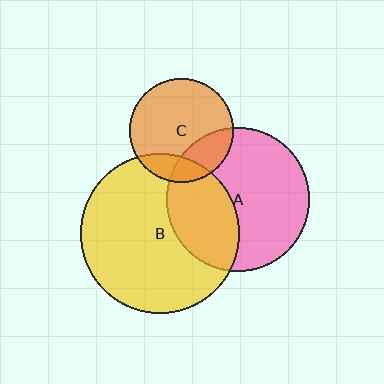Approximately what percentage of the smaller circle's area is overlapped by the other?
Approximately 25%.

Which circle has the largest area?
Circle B (yellow).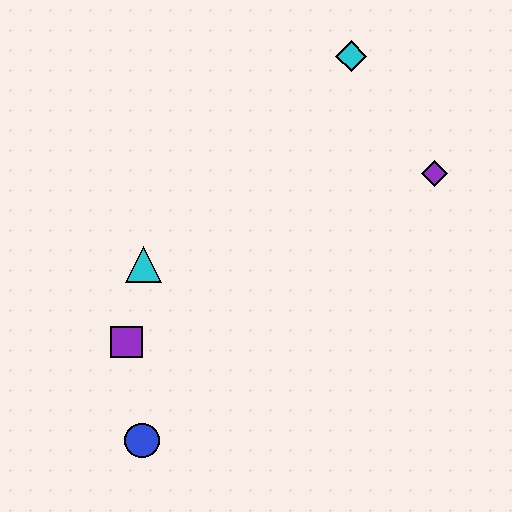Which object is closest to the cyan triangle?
The purple square is closest to the cyan triangle.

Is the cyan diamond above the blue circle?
Yes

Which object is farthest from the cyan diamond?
The blue circle is farthest from the cyan diamond.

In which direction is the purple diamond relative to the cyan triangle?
The purple diamond is to the right of the cyan triangle.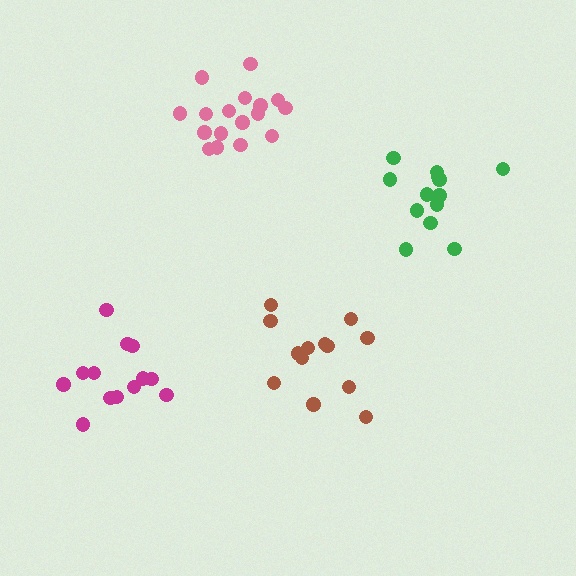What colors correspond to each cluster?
The clusters are colored: brown, green, magenta, pink.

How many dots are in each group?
Group 1: 13 dots, Group 2: 13 dots, Group 3: 13 dots, Group 4: 17 dots (56 total).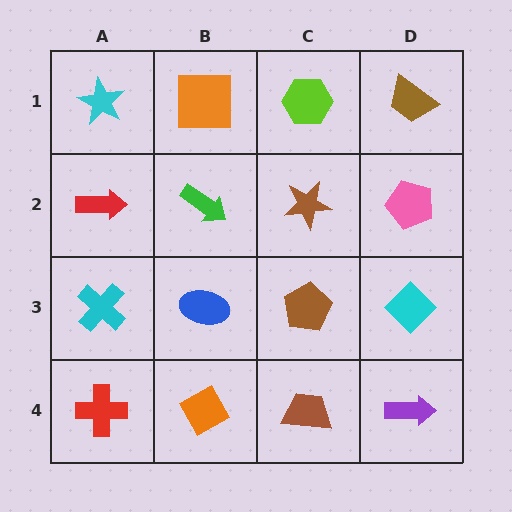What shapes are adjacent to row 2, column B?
An orange square (row 1, column B), a blue ellipse (row 3, column B), a red arrow (row 2, column A), a brown star (row 2, column C).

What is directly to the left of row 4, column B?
A red cross.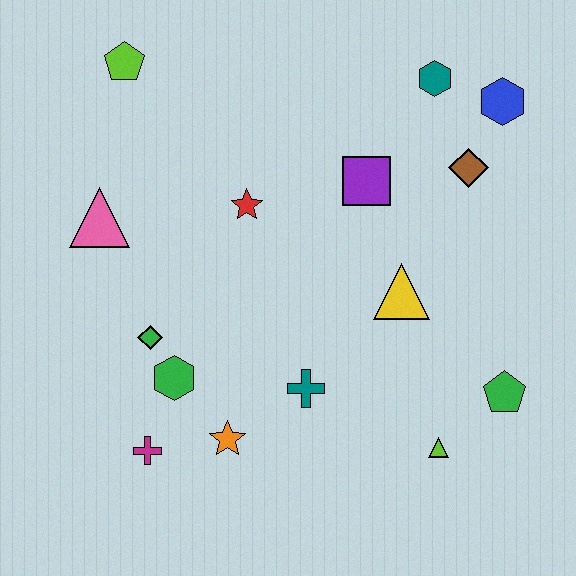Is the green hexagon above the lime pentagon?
No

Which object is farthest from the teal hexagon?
The magenta cross is farthest from the teal hexagon.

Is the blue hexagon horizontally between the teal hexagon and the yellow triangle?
No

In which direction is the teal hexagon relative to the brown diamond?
The teal hexagon is above the brown diamond.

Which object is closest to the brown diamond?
The blue hexagon is closest to the brown diamond.